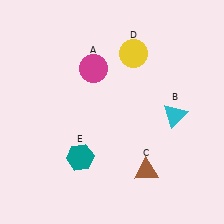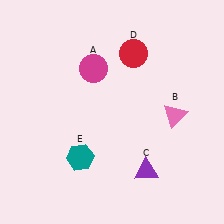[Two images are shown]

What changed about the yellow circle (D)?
In Image 1, D is yellow. In Image 2, it changed to red.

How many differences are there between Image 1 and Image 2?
There are 3 differences between the two images.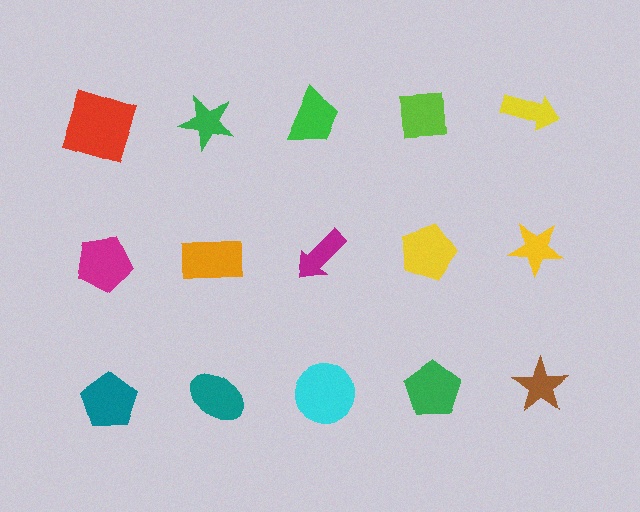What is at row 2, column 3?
A magenta arrow.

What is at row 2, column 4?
A yellow pentagon.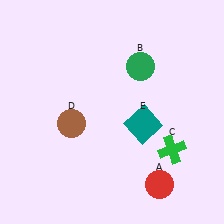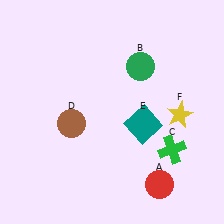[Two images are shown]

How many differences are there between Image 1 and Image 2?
There is 1 difference between the two images.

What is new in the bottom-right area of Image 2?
A yellow star (F) was added in the bottom-right area of Image 2.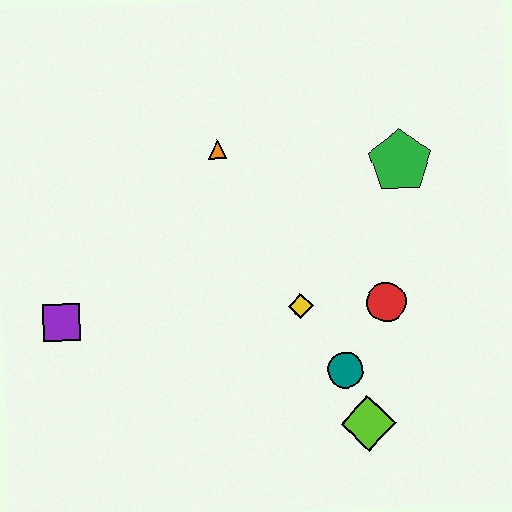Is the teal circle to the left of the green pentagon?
Yes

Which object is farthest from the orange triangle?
The lime diamond is farthest from the orange triangle.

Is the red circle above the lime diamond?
Yes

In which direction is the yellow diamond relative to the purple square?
The yellow diamond is to the right of the purple square.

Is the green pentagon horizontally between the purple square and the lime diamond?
No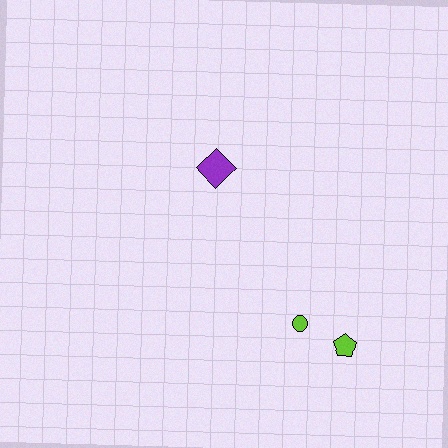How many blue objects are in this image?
There are no blue objects.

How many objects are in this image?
There are 3 objects.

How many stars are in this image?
There are no stars.